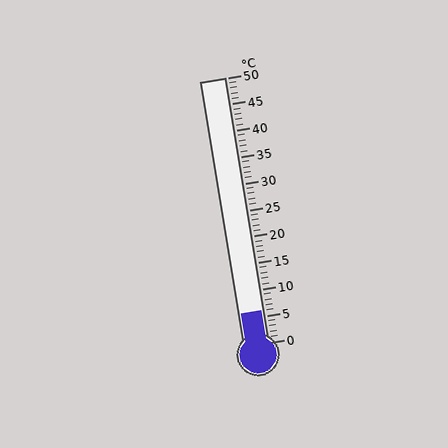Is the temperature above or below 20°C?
The temperature is below 20°C.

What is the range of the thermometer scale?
The thermometer scale ranges from 0°C to 50°C.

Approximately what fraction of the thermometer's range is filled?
The thermometer is filled to approximately 10% of its range.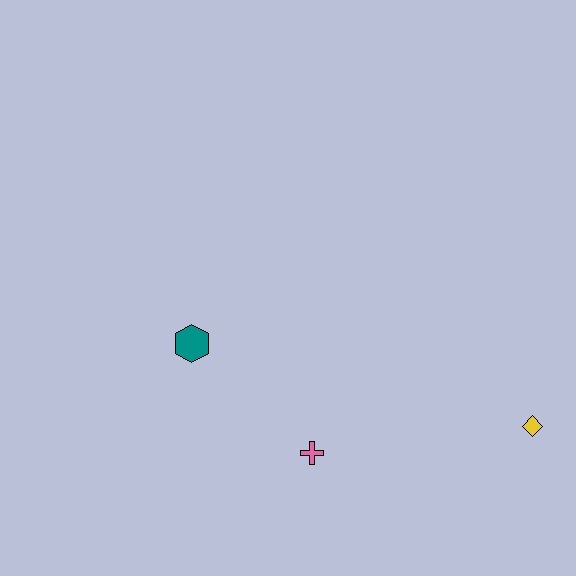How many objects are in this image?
There are 3 objects.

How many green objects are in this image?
There are no green objects.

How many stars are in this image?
There are no stars.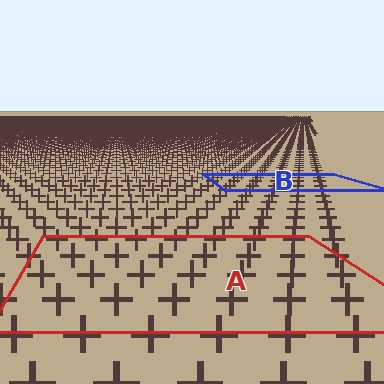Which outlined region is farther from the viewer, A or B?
Region B is farther from the viewer — the texture elements inside it appear smaller and more densely packed.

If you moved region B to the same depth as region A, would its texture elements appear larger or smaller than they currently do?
They would appear larger. At a closer depth, the same texture elements are projected at a bigger on-screen size.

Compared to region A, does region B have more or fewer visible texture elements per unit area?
Region B has more texture elements per unit area — they are packed more densely because it is farther away.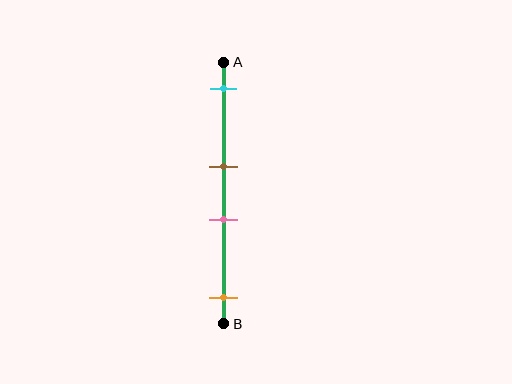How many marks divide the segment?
There are 4 marks dividing the segment.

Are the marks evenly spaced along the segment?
No, the marks are not evenly spaced.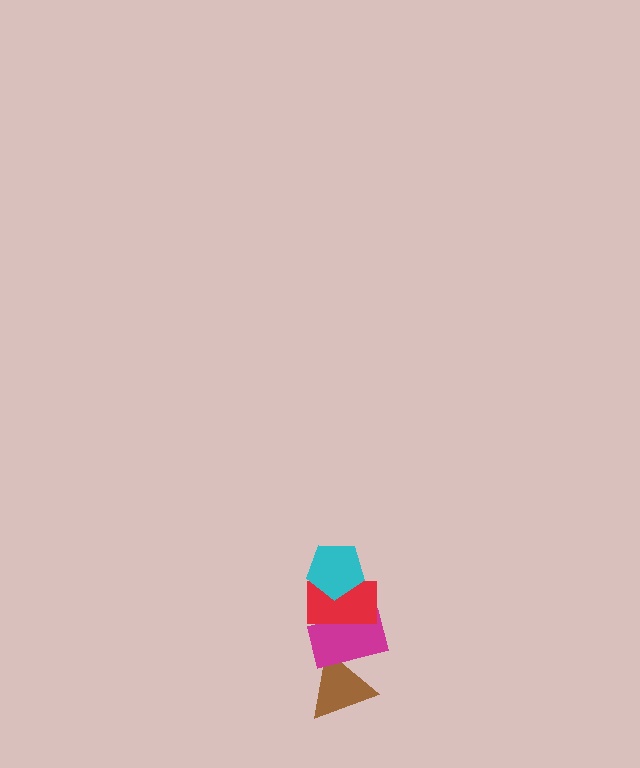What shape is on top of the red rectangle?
The cyan pentagon is on top of the red rectangle.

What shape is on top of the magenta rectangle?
The red rectangle is on top of the magenta rectangle.